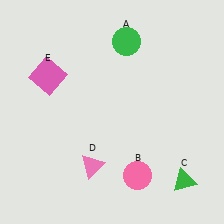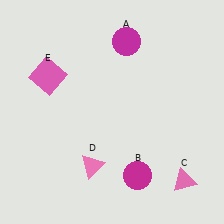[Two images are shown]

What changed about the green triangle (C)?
In Image 1, C is green. In Image 2, it changed to pink.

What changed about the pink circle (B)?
In Image 1, B is pink. In Image 2, it changed to magenta.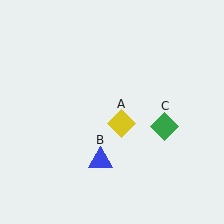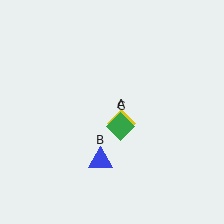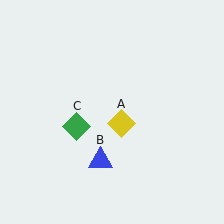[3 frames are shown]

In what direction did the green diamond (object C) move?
The green diamond (object C) moved left.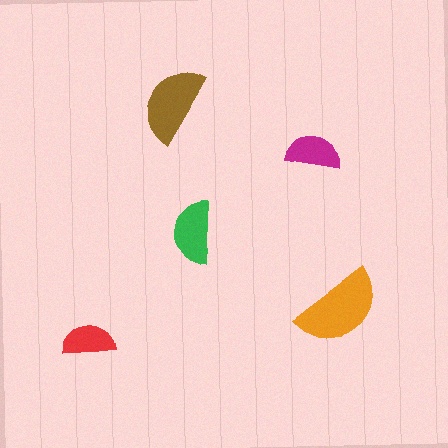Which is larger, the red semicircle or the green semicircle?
The green one.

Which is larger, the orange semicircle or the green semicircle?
The orange one.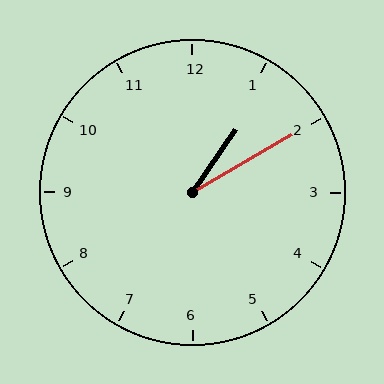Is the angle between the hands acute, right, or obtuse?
It is acute.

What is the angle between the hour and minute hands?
Approximately 25 degrees.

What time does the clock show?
1:10.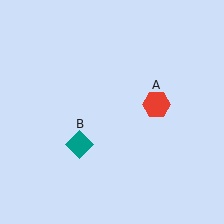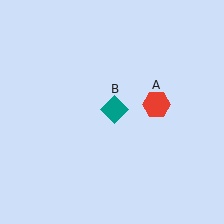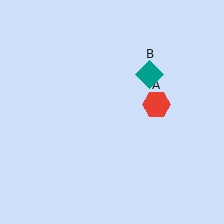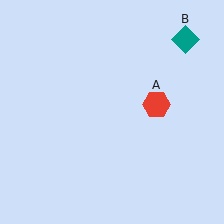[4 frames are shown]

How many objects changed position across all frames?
1 object changed position: teal diamond (object B).